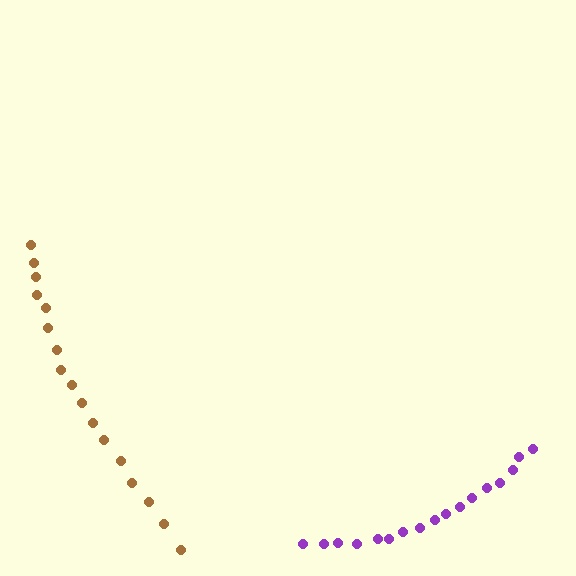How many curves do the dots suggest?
There are 2 distinct paths.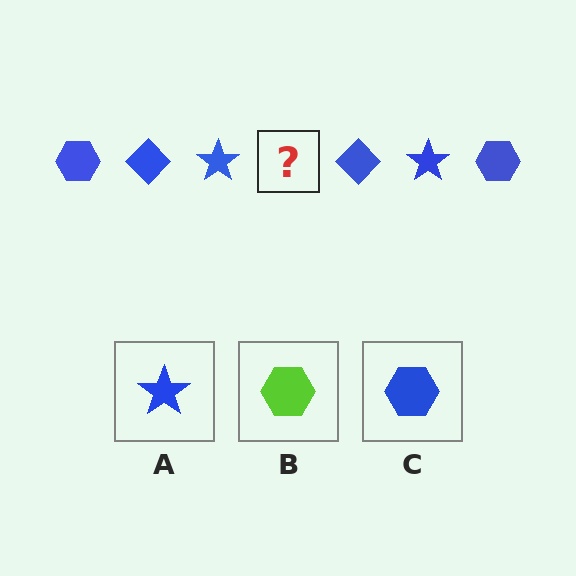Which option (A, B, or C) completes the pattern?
C.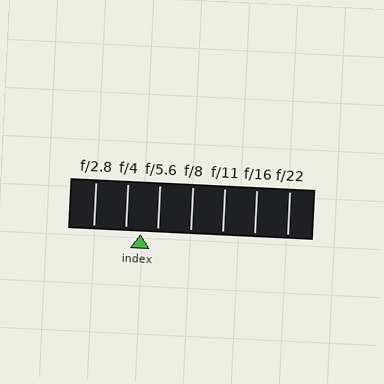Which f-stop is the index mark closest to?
The index mark is closest to f/4.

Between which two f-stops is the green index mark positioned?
The index mark is between f/4 and f/5.6.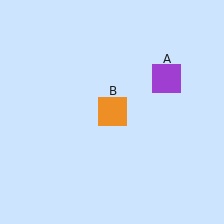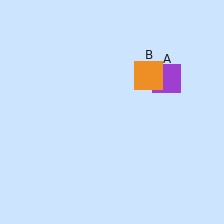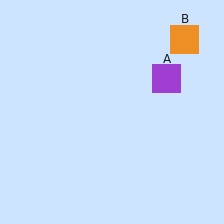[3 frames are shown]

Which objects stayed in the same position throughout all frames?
Purple square (object A) remained stationary.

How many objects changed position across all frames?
1 object changed position: orange square (object B).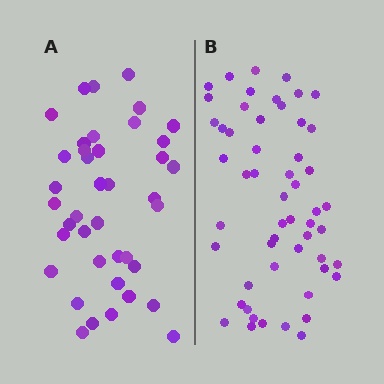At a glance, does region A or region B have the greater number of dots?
Region B (the right region) has more dots.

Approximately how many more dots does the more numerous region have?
Region B has approximately 15 more dots than region A.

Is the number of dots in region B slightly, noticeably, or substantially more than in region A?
Region B has noticeably more, but not dramatically so. The ratio is roughly 1.4 to 1.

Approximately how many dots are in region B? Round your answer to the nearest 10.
About 50 dots. (The exact count is 54, which rounds to 50.)